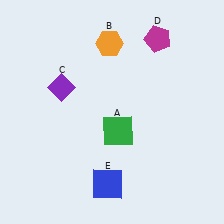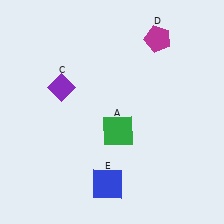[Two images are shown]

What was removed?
The orange hexagon (B) was removed in Image 2.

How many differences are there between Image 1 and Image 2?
There is 1 difference between the two images.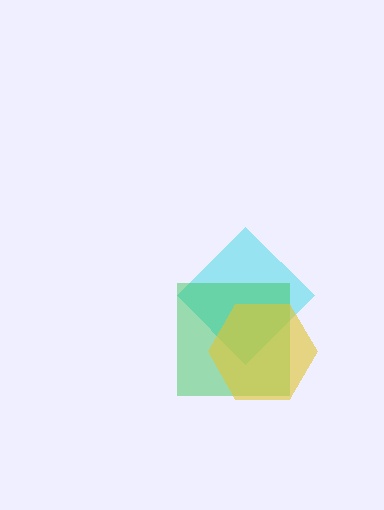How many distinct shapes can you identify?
There are 3 distinct shapes: a cyan diamond, a green square, a yellow hexagon.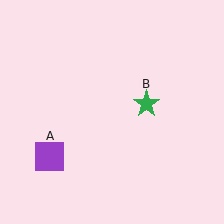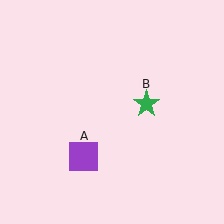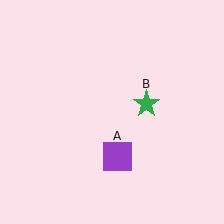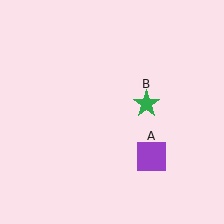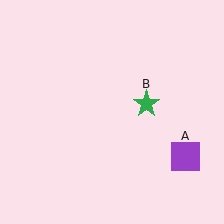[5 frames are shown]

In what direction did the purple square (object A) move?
The purple square (object A) moved right.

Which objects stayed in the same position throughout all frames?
Green star (object B) remained stationary.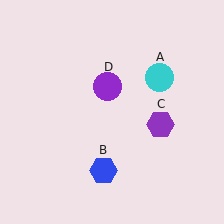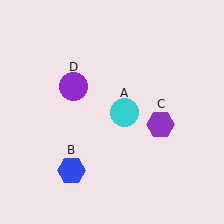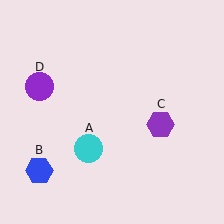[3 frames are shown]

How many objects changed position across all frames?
3 objects changed position: cyan circle (object A), blue hexagon (object B), purple circle (object D).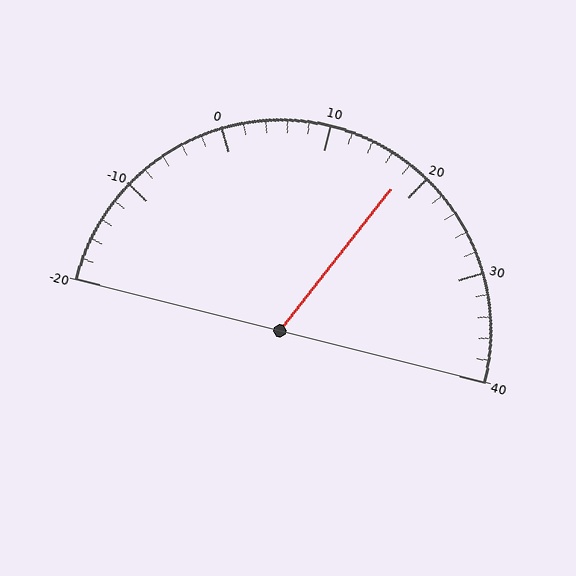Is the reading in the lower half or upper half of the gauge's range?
The reading is in the upper half of the range (-20 to 40).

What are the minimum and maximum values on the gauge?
The gauge ranges from -20 to 40.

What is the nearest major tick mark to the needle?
The nearest major tick mark is 20.